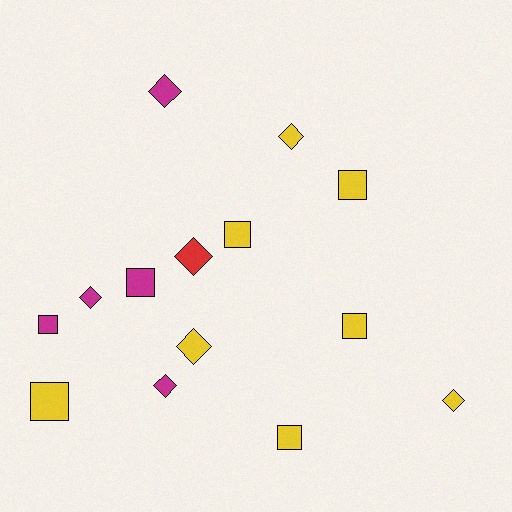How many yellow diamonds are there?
There are 3 yellow diamonds.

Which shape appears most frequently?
Diamond, with 7 objects.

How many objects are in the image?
There are 14 objects.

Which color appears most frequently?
Yellow, with 8 objects.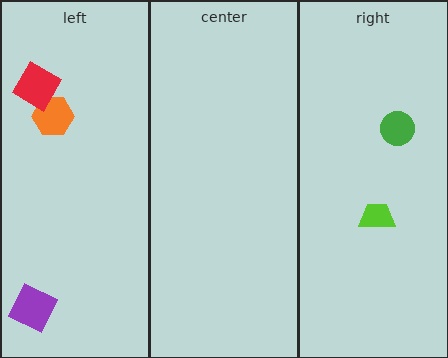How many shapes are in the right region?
2.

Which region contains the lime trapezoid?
The right region.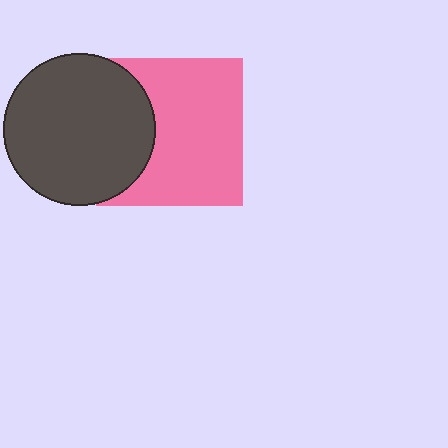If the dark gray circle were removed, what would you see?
You would see the complete pink square.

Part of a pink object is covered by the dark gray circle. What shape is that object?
It is a square.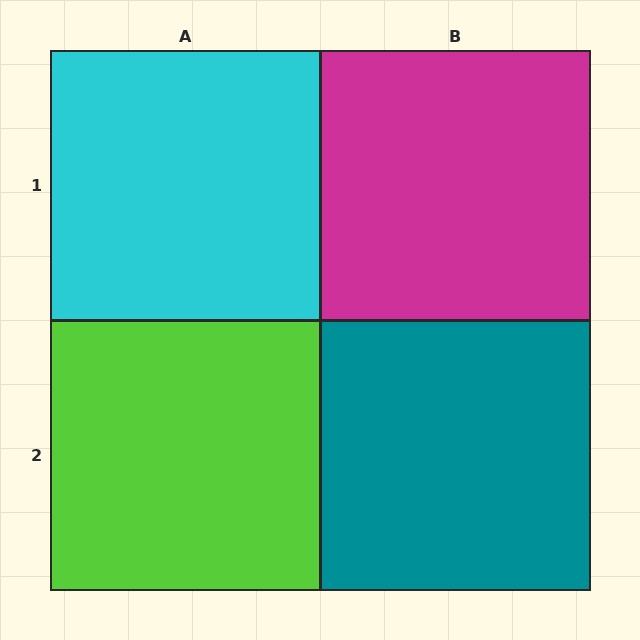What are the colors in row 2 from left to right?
Lime, teal.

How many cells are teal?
1 cell is teal.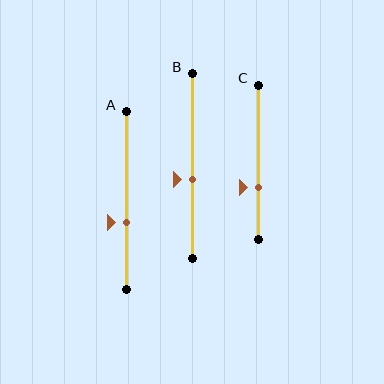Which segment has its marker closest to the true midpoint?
Segment B has its marker closest to the true midpoint.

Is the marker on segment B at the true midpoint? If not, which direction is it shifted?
No, the marker on segment B is shifted downward by about 7% of the segment length.